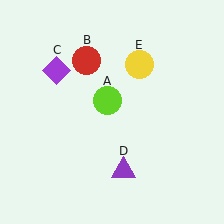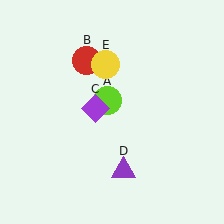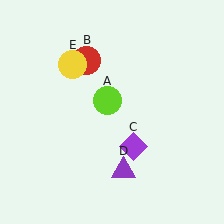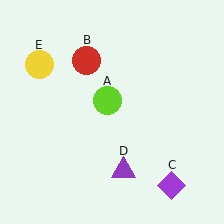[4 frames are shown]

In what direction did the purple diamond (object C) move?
The purple diamond (object C) moved down and to the right.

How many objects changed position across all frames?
2 objects changed position: purple diamond (object C), yellow circle (object E).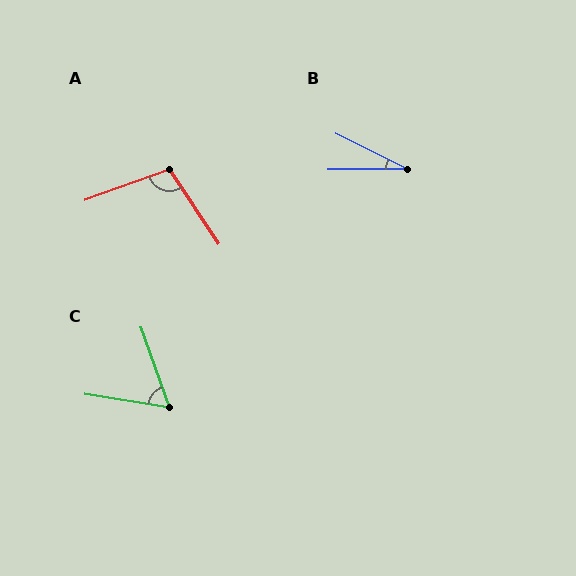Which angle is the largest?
A, at approximately 103 degrees.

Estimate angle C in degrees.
Approximately 62 degrees.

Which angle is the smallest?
B, at approximately 27 degrees.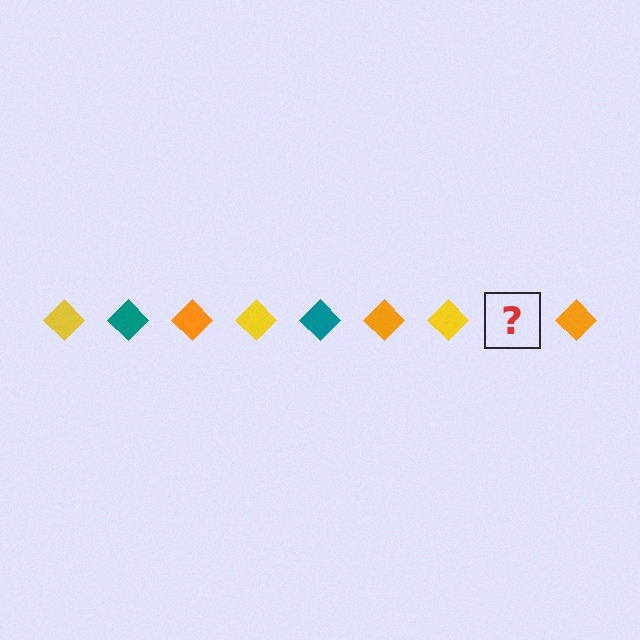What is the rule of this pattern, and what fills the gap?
The rule is that the pattern cycles through yellow, teal, orange diamonds. The gap should be filled with a teal diamond.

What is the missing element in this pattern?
The missing element is a teal diamond.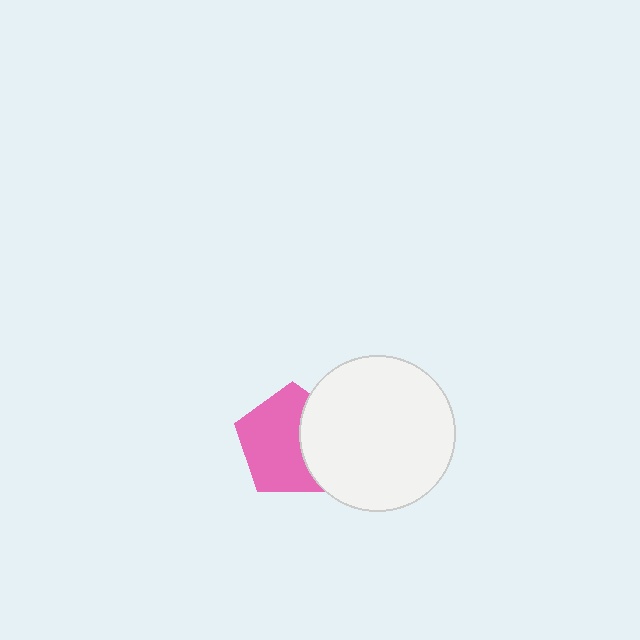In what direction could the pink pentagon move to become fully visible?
The pink pentagon could move left. That would shift it out from behind the white circle entirely.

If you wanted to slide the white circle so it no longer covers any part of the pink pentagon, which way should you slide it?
Slide it right — that is the most direct way to separate the two shapes.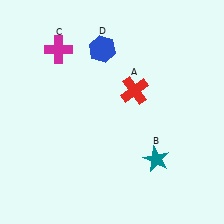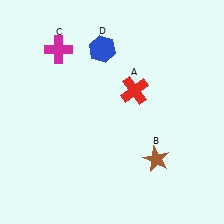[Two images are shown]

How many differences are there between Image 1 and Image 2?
There is 1 difference between the two images.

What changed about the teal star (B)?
In Image 1, B is teal. In Image 2, it changed to brown.